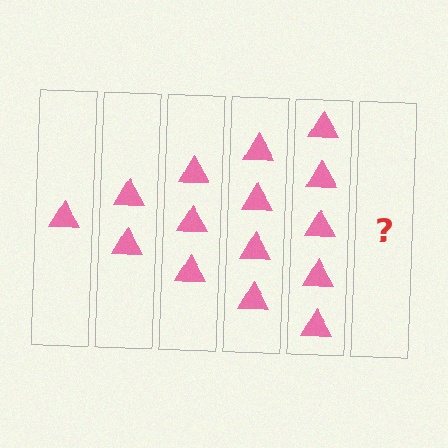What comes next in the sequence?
The next element should be 6 triangles.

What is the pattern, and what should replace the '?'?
The pattern is that each step adds one more triangle. The '?' should be 6 triangles.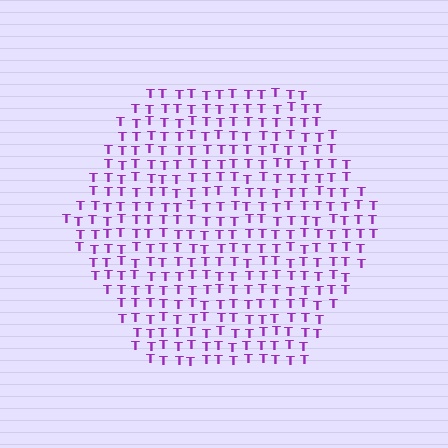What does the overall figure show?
The overall figure shows a hexagon.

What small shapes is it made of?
It is made of small letter T's.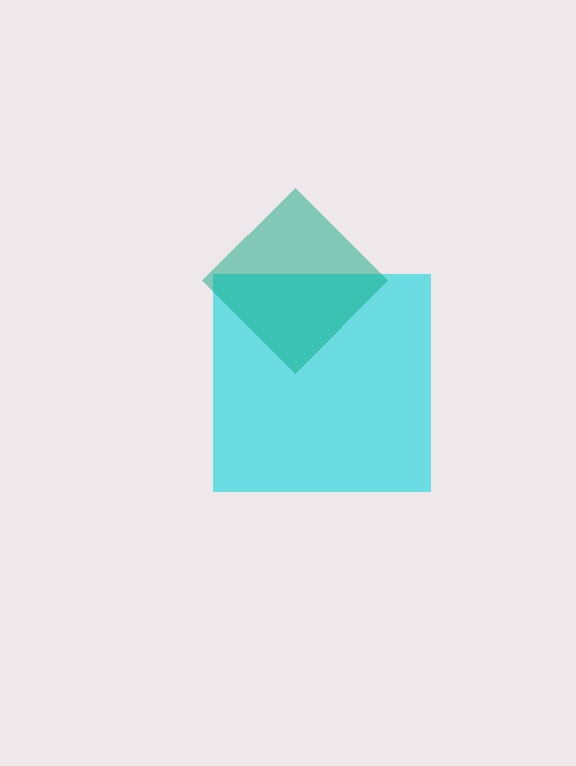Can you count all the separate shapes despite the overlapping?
Yes, there are 2 separate shapes.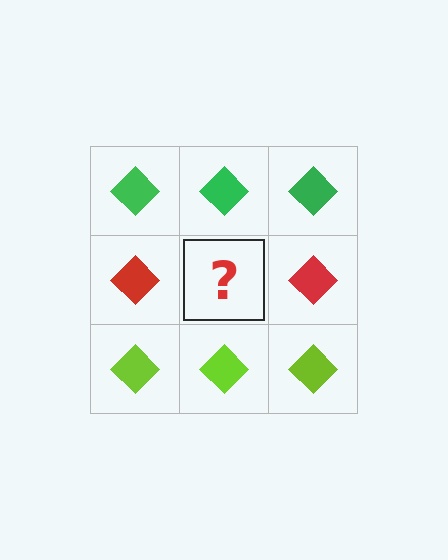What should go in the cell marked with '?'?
The missing cell should contain a red diamond.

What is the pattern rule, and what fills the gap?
The rule is that each row has a consistent color. The gap should be filled with a red diamond.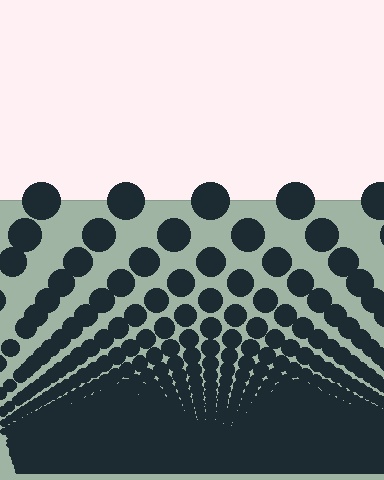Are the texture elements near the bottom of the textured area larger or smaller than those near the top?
Smaller. The gradient is inverted — elements near the bottom are smaller and denser.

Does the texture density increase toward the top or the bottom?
Density increases toward the bottom.